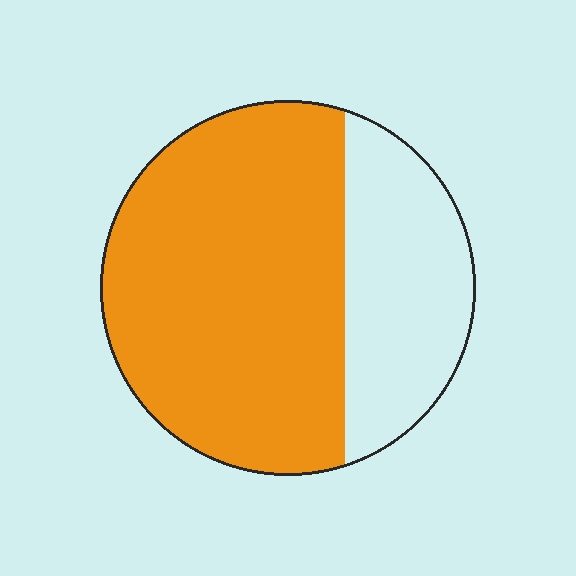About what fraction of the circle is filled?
About two thirds (2/3).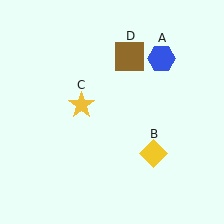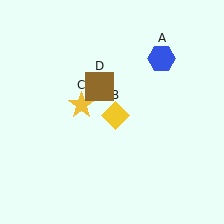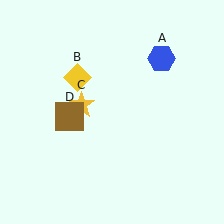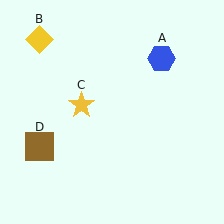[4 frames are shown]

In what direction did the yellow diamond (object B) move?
The yellow diamond (object B) moved up and to the left.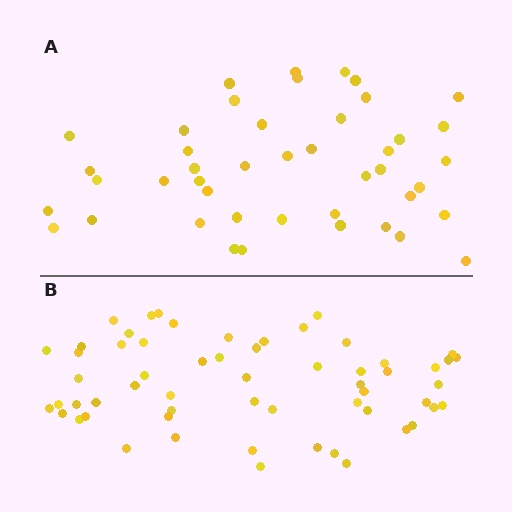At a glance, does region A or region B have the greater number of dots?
Region B (the bottom region) has more dots.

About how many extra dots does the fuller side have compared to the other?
Region B has approximately 15 more dots than region A.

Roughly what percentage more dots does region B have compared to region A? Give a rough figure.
About 35% more.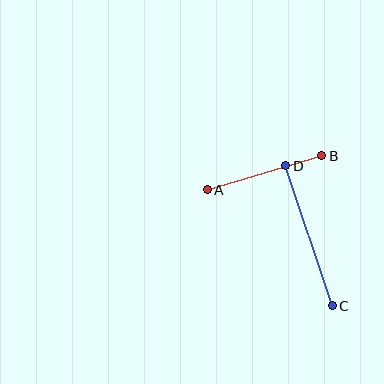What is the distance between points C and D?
The distance is approximately 147 pixels.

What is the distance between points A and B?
The distance is approximately 119 pixels.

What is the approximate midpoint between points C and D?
The midpoint is at approximately (309, 236) pixels.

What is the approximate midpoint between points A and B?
The midpoint is at approximately (264, 173) pixels.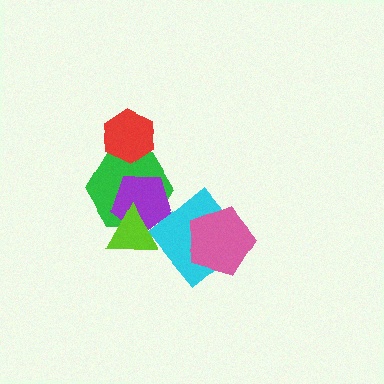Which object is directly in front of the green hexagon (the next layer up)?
The red hexagon is directly in front of the green hexagon.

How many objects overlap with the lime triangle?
2 objects overlap with the lime triangle.